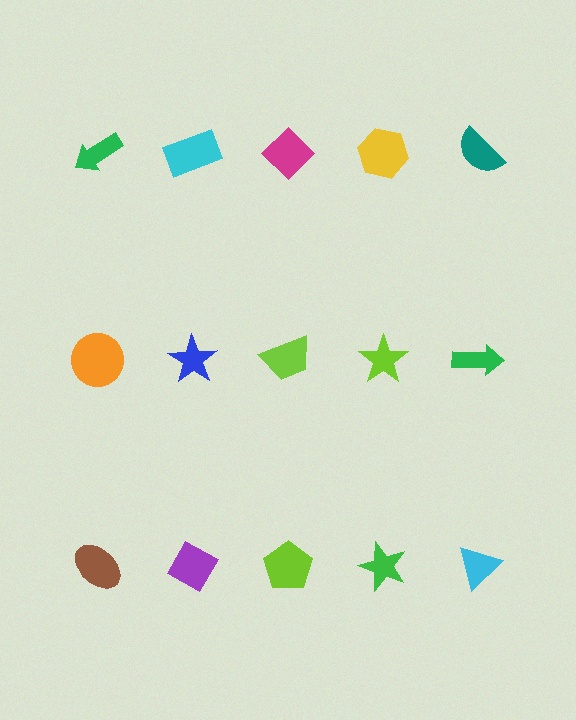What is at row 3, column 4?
A green star.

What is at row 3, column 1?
A brown ellipse.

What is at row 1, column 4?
A yellow hexagon.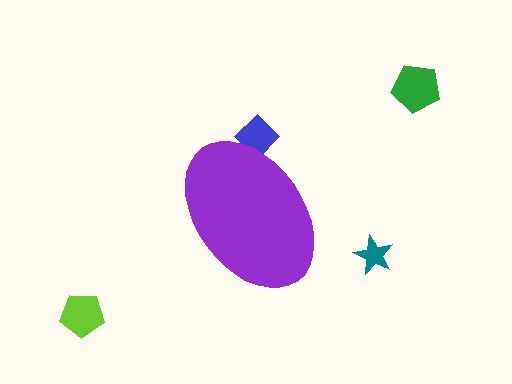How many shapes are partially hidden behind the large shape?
1 shape is partially hidden.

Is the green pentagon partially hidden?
No, the green pentagon is fully visible.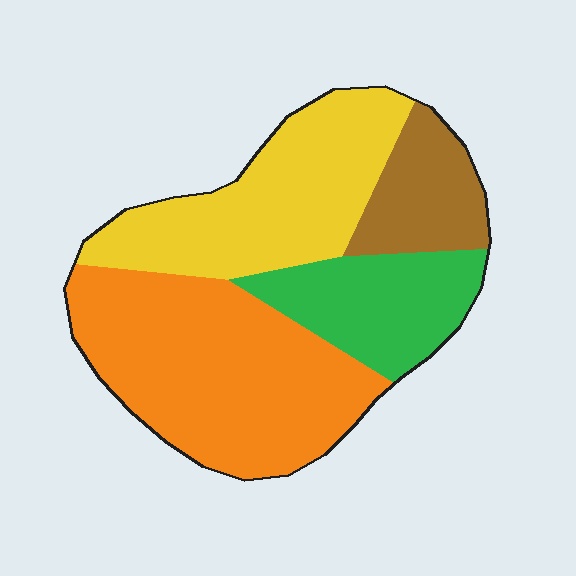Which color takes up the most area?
Orange, at roughly 40%.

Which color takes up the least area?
Brown, at roughly 15%.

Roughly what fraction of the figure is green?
Green takes up between a sixth and a third of the figure.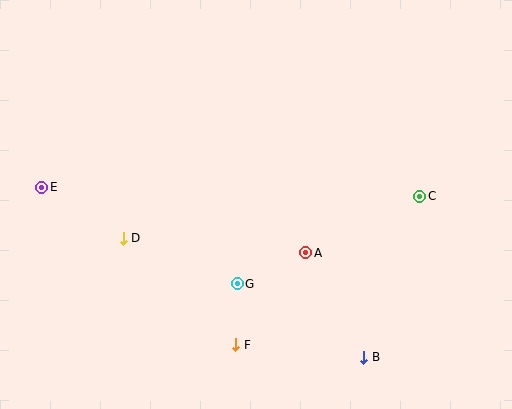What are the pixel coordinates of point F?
Point F is at (236, 345).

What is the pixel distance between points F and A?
The distance between F and A is 115 pixels.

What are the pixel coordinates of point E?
Point E is at (42, 187).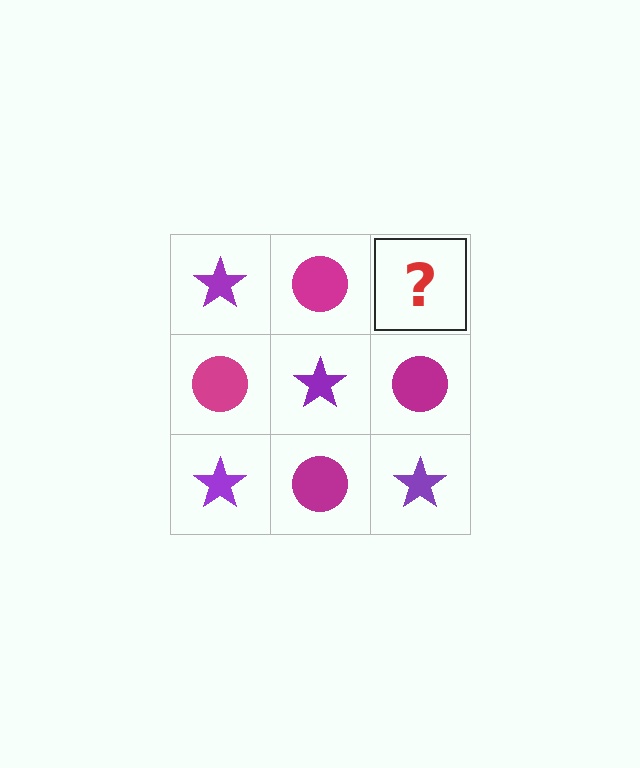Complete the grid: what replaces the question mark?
The question mark should be replaced with a purple star.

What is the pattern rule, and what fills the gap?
The rule is that it alternates purple star and magenta circle in a checkerboard pattern. The gap should be filled with a purple star.